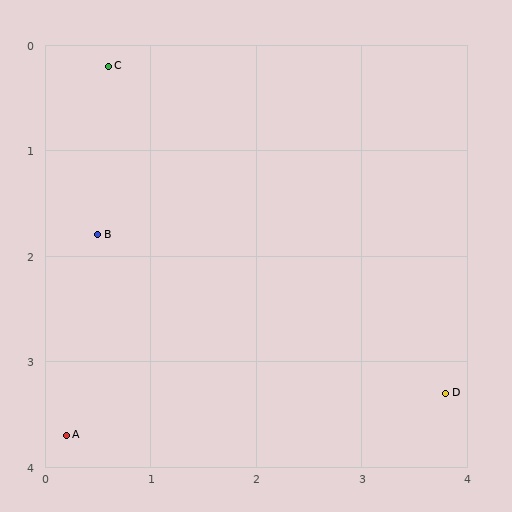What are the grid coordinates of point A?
Point A is at approximately (0.2, 3.7).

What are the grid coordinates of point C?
Point C is at approximately (0.6, 0.2).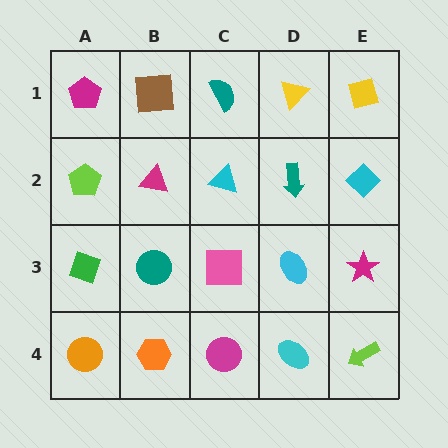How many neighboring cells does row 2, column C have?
4.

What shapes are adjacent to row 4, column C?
A pink square (row 3, column C), an orange hexagon (row 4, column B), a cyan ellipse (row 4, column D).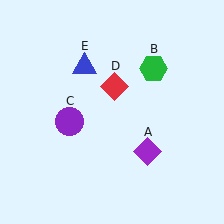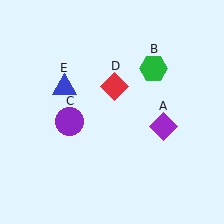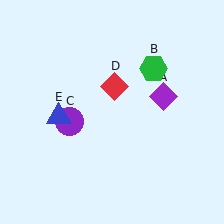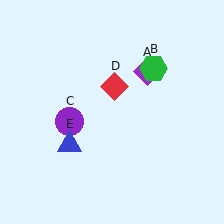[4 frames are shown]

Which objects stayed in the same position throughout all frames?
Green hexagon (object B) and purple circle (object C) and red diamond (object D) remained stationary.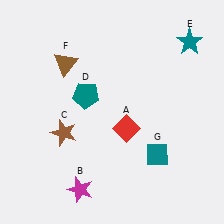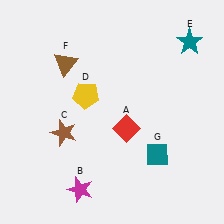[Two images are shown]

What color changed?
The pentagon (D) changed from teal in Image 1 to yellow in Image 2.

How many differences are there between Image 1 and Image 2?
There is 1 difference between the two images.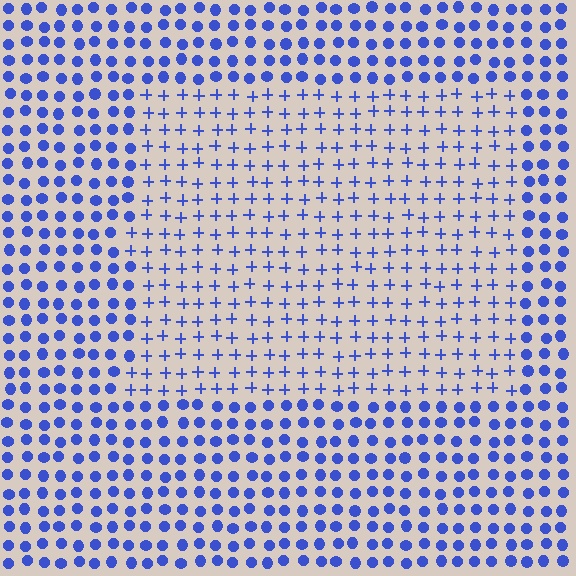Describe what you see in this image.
The image is filled with small blue elements arranged in a uniform grid. A rectangle-shaped region contains plus signs, while the surrounding area contains circles. The boundary is defined purely by the change in element shape.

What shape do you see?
I see a rectangle.